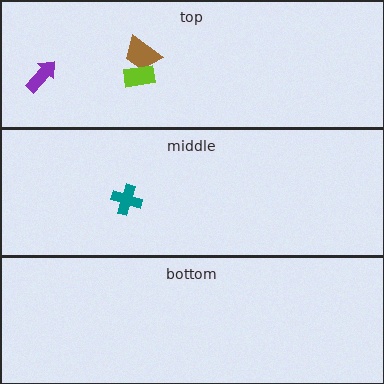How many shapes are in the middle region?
1.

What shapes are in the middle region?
The teal cross.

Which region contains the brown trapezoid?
The top region.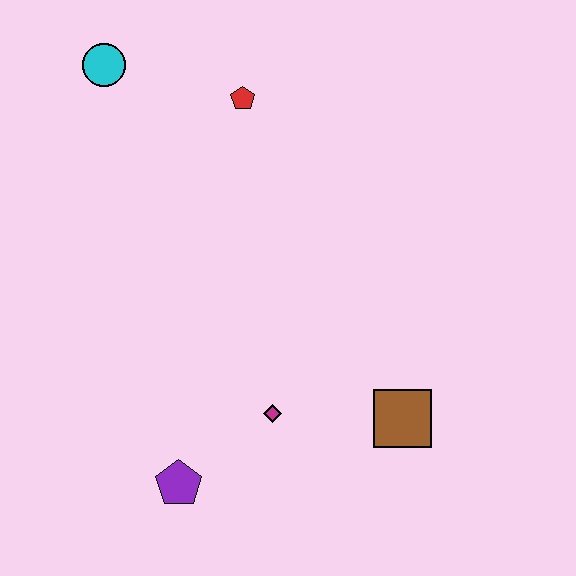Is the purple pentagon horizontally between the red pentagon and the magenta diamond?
No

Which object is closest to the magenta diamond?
The purple pentagon is closest to the magenta diamond.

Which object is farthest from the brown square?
The cyan circle is farthest from the brown square.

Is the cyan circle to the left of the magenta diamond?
Yes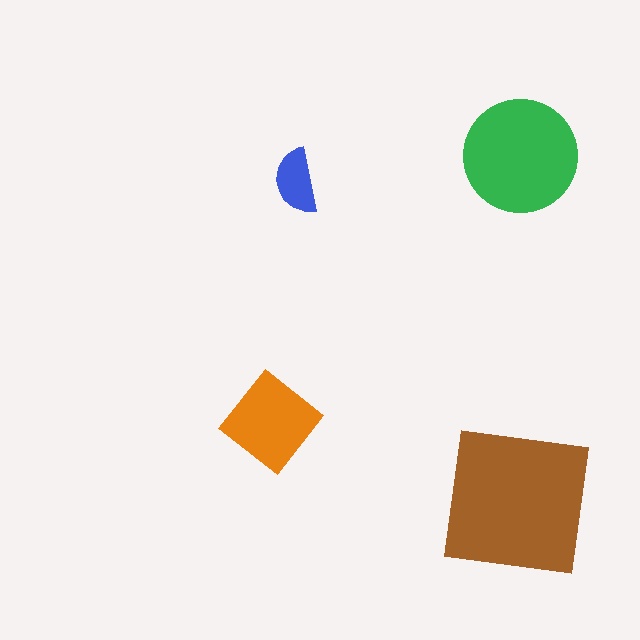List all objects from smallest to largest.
The blue semicircle, the orange diamond, the green circle, the brown square.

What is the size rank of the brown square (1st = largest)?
1st.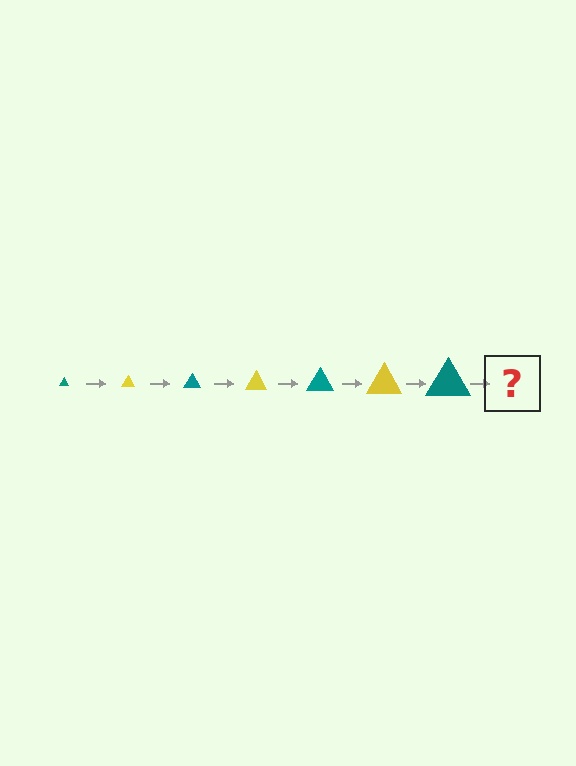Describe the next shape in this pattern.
It should be a yellow triangle, larger than the previous one.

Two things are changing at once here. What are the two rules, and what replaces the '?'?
The two rules are that the triangle grows larger each step and the color cycles through teal and yellow. The '?' should be a yellow triangle, larger than the previous one.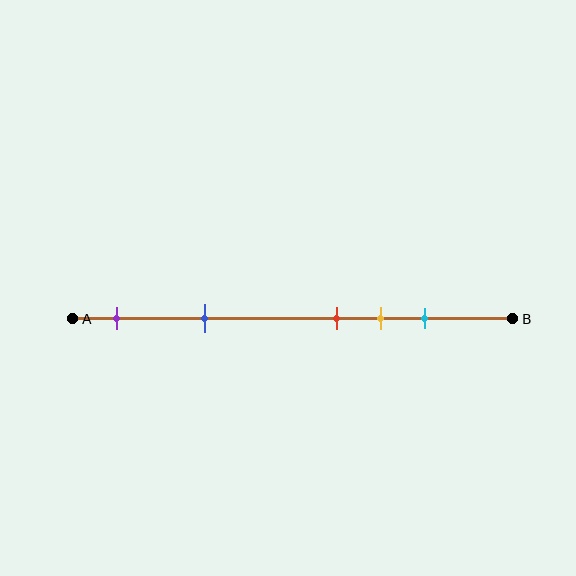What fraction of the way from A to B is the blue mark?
The blue mark is approximately 30% (0.3) of the way from A to B.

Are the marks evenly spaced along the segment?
No, the marks are not evenly spaced.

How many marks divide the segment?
There are 5 marks dividing the segment.